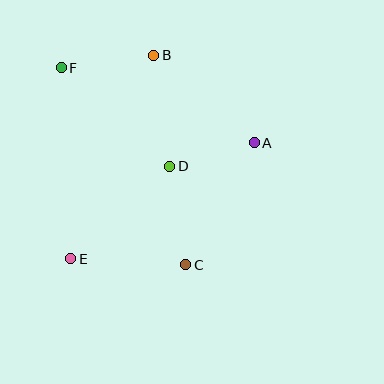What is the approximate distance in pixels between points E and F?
The distance between E and F is approximately 191 pixels.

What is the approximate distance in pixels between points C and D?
The distance between C and D is approximately 100 pixels.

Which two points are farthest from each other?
Points C and F are farthest from each other.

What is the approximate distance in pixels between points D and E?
The distance between D and E is approximately 136 pixels.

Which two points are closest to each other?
Points A and D are closest to each other.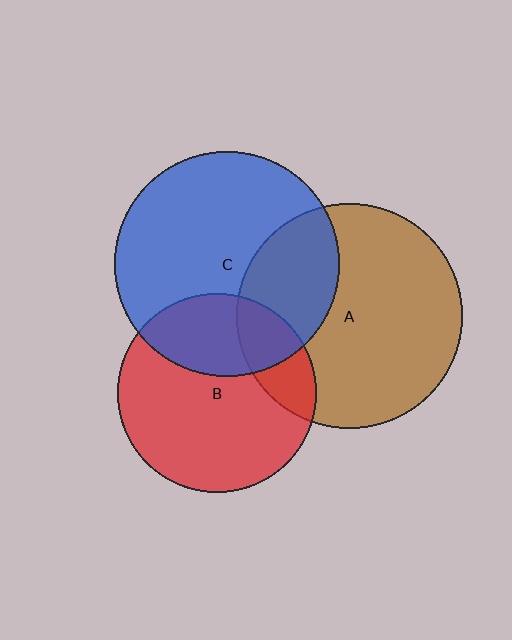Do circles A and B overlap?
Yes.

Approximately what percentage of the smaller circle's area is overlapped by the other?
Approximately 20%.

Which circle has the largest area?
Circle A (brown).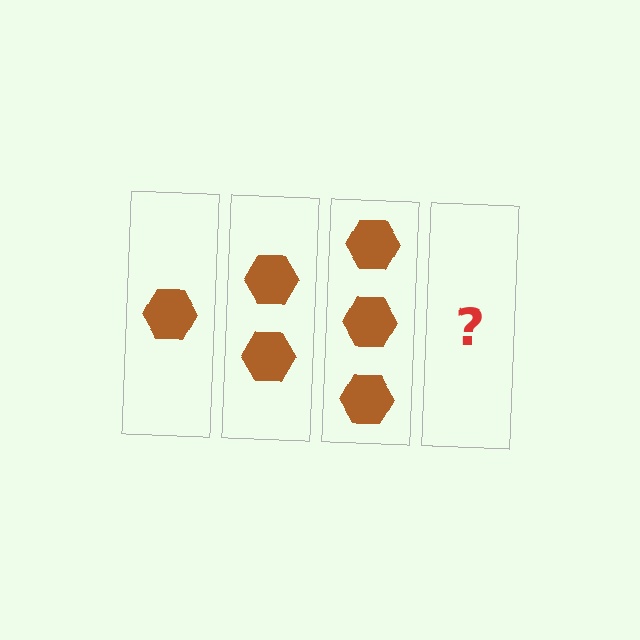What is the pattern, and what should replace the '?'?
The pattern is that each step adds one more hexagon. The '?' should be 4 hexagons.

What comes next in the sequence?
The next element should be 4 hexagons.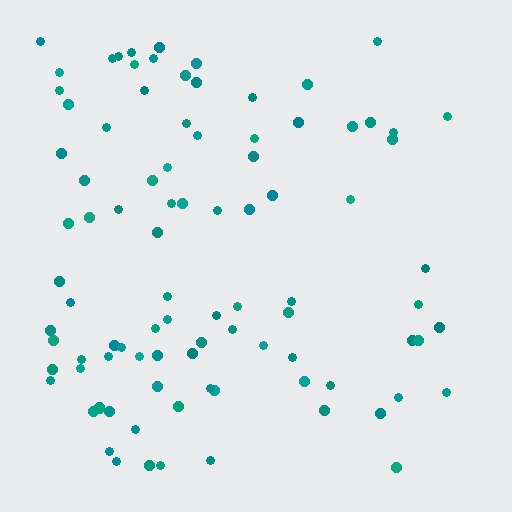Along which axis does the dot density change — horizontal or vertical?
Horizontal.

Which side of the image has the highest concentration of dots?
The left.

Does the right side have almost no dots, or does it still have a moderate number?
Still a moderate number, just noticeably fewer than the left.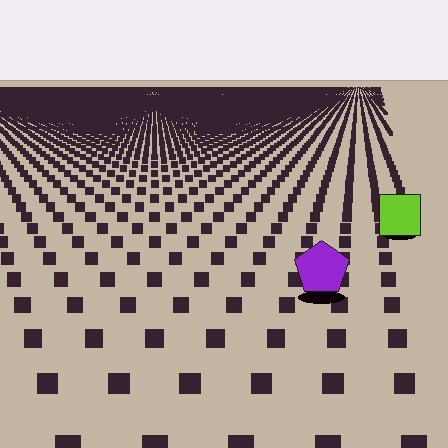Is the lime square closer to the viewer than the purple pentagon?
No. The purple pentagon is closer — you can tell from the texture gradient: the ground texture is coarser near it.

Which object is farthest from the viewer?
The lime square is farthest from the viewer. It appears smaller and the ground texture around it is denser.